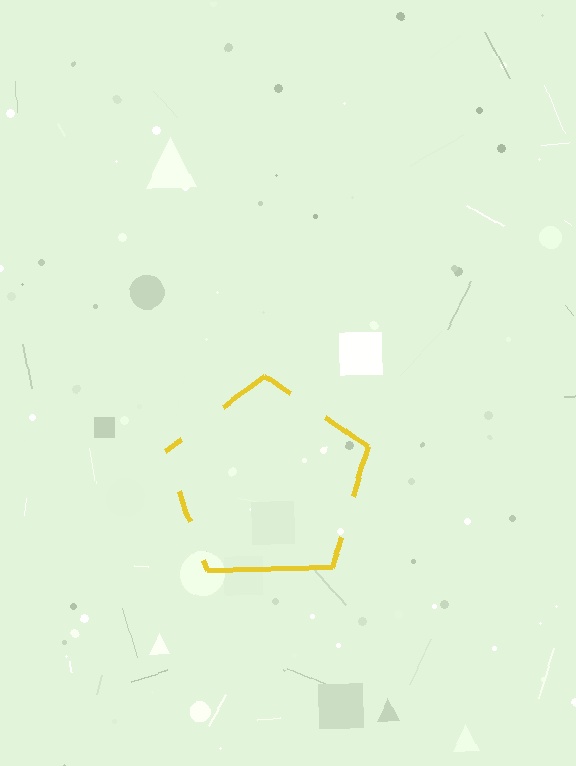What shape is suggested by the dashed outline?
The dashed outline suggests a pentagon.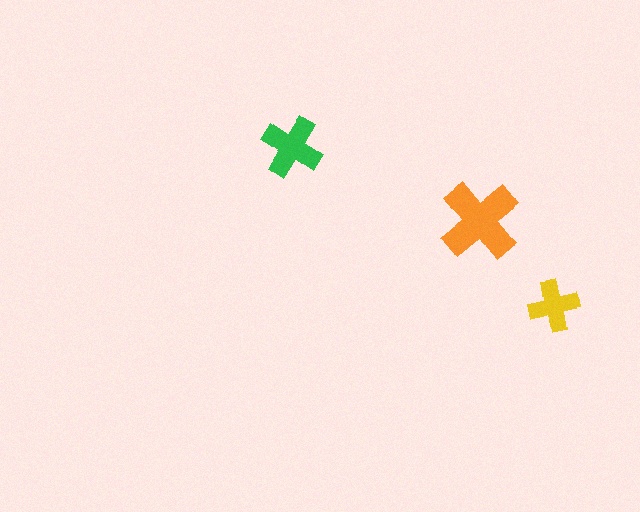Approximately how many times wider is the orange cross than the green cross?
About 1.5 times wider.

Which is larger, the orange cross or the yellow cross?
The orange one.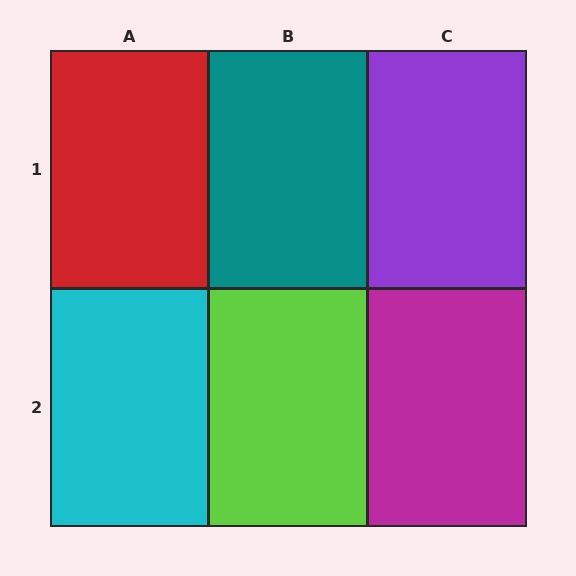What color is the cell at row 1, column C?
Purple.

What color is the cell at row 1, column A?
Red.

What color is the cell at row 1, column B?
Teal.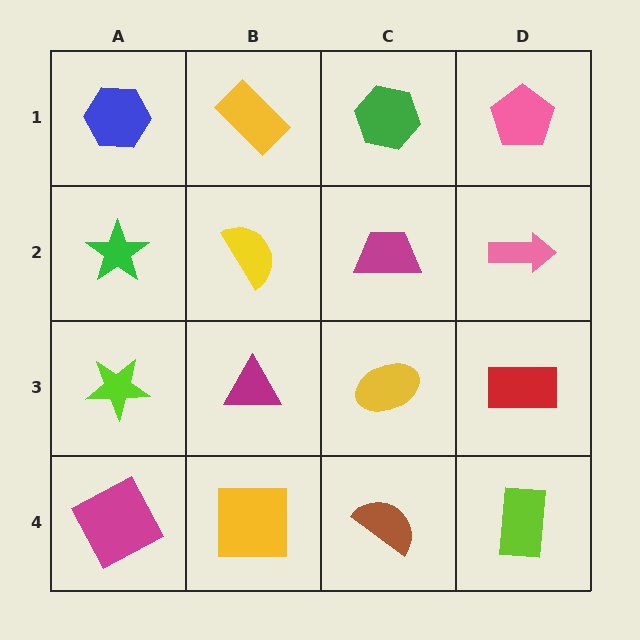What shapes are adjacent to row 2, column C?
A green hexagon (row 1, column C), a yellow ellipse (row 3, column C), a yellow semicircle (row 2, column B), a pink arrow (row 2, column D).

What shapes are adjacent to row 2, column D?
A pink pentagon (row 1, column D), a red rectangle (row 3, column D), a magenta trapezoid (row 2, column C).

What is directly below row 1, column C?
A magenta trapezoid.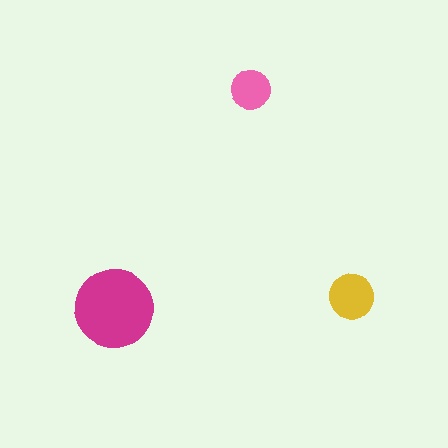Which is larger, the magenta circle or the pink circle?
The magenta one.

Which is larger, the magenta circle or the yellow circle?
The magenta one.